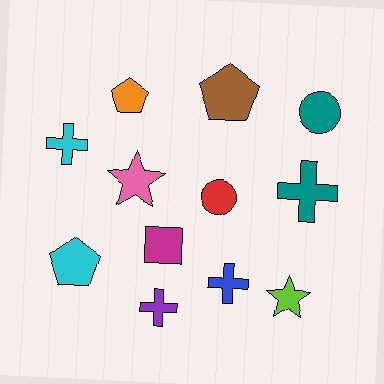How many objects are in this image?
There are 12 objects.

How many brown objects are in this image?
There is 1 brown object.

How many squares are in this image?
There is 1 square.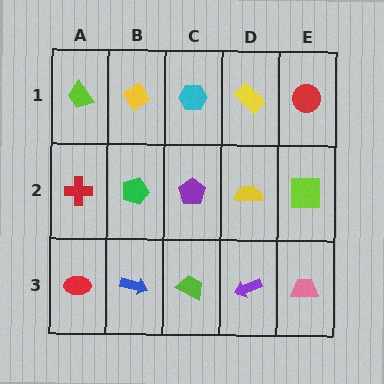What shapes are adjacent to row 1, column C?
A purple pentagon (row 2, column C), a yellow diamond (row 1, column B), a yellow rectangle (row 1, column D).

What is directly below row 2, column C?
A lime trapezoid.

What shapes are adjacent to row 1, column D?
A yellow semicircle (row 2, column D), a cyan hexagon (row 1, column C), a red circle (row 1, column E).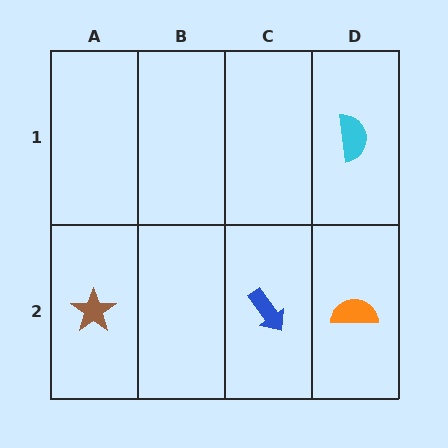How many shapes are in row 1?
1 shape.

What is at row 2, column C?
A blue arrow.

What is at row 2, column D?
An orange semicircle.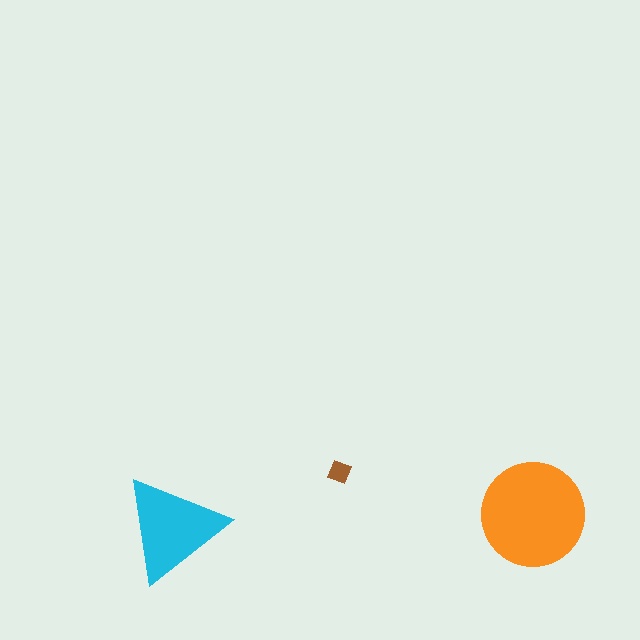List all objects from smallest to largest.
The brown diamond, the cyan triangle, the orange circle.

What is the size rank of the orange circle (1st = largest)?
1st.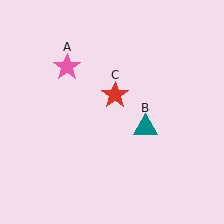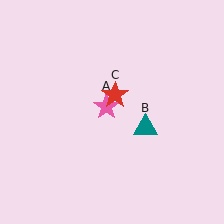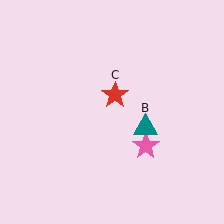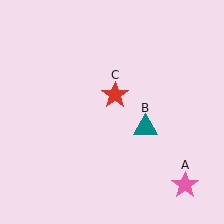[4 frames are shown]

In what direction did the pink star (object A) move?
The pink star (object A) moved down and to the right.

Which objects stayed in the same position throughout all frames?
Teal triangle (object B) and red star (object C) remained stationary.